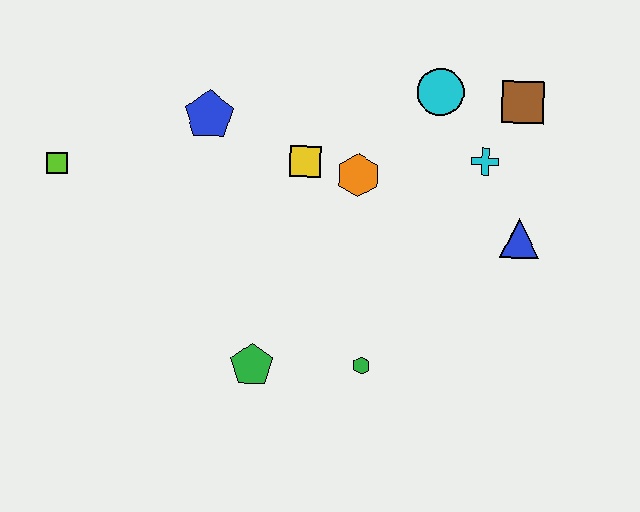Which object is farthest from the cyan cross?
The lime square is farthest from the cyan cross.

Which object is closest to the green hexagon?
The green pentagon is closest to the green hexagon.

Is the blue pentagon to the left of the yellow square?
Yes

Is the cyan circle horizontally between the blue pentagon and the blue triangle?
Yes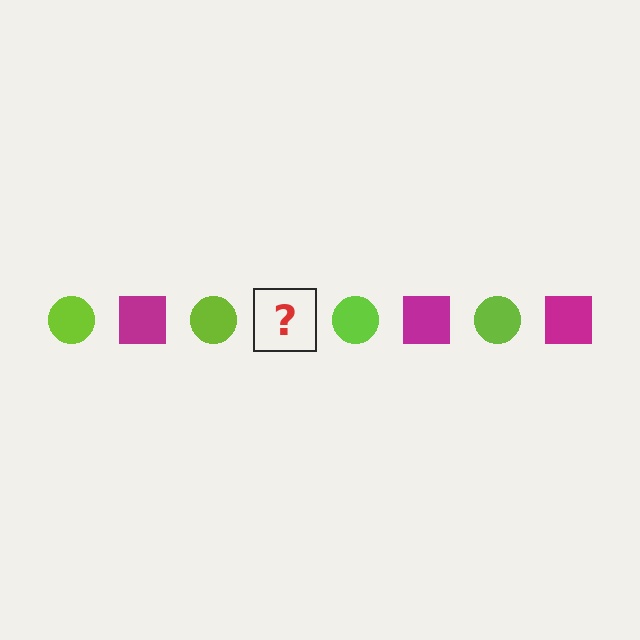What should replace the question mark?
The question mark should be replaced with a magenta square.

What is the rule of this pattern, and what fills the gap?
The rule is that the pattern alternates between lime circle and magenta square. The gap should be filled with a magenta square.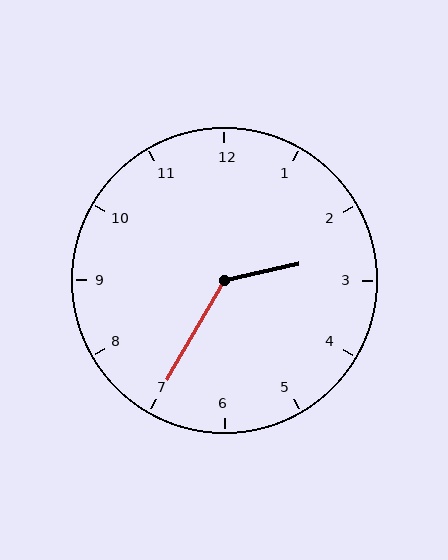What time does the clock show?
2:35.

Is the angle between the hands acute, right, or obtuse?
It is obtuse.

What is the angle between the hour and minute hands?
Approximately 132 degrees.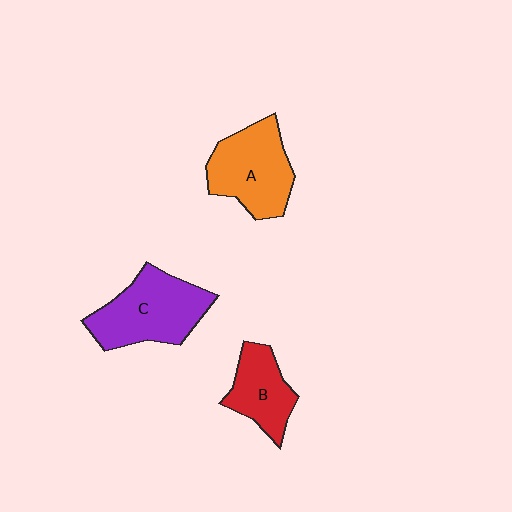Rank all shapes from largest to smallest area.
From largest to smallest: C (purple), A (orange), B (red).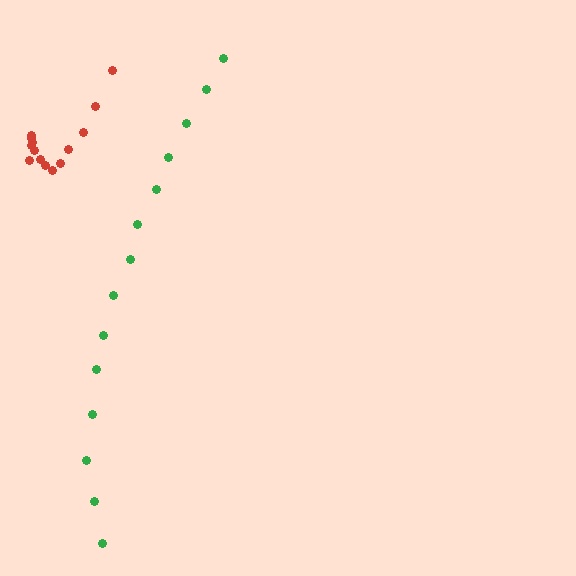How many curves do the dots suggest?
There are 2 distinct paths.